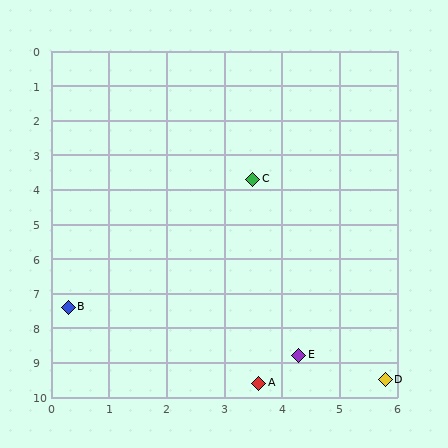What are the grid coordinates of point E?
Point E is at approximately (4.3, 8.8).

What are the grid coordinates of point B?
Point B is at approximately (0.3, 7.4).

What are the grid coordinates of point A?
Point A is at approximately (3.6, 9.6).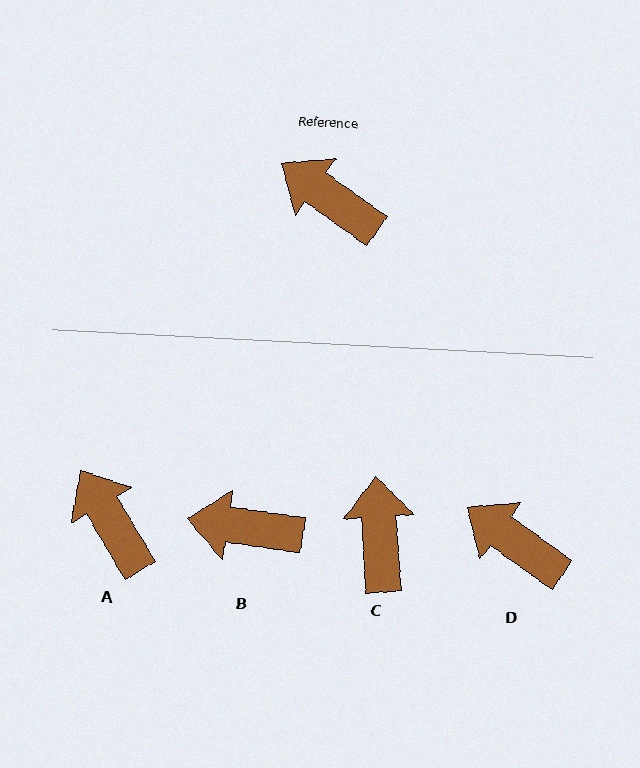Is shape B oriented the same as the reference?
No, it is off by about 27 degrees.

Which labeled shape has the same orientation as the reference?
D.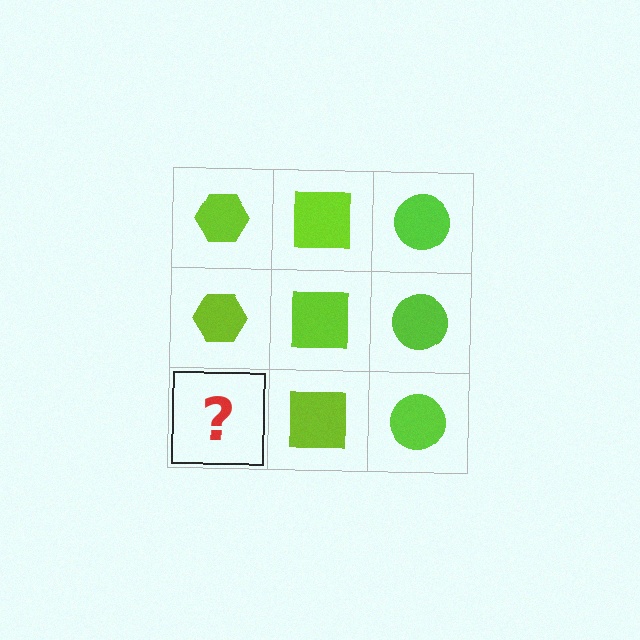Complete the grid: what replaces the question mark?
The question mark should be replaced with a lime hexagon.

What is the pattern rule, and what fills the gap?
The rule is that each column has a consistent shape. The gap should be filled with a lime hexagon.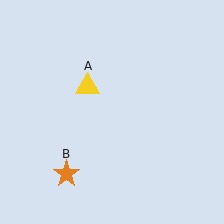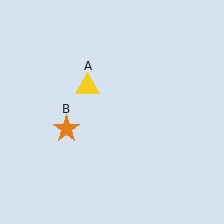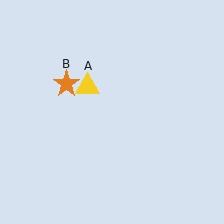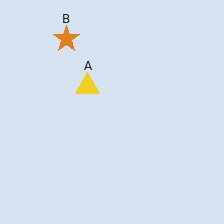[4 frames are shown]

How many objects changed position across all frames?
1 object changed position: orange star (object B).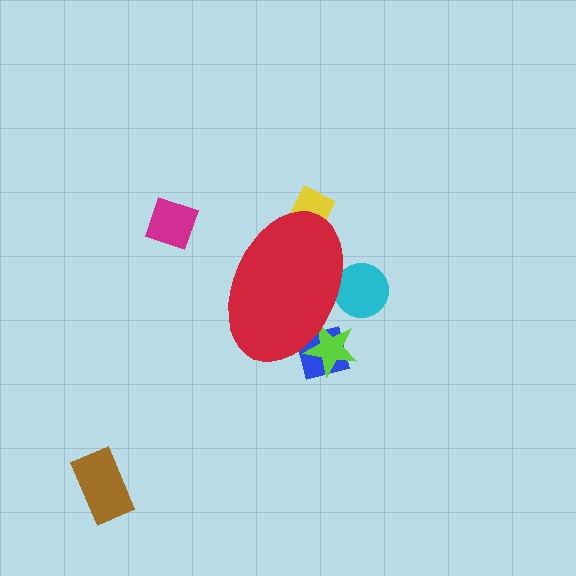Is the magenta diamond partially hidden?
No, the magenta diamond is fully visible.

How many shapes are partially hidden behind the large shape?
4 shapes are partially hidden.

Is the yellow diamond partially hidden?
Yes, the yellow diamond is partially hidden behind the red ellipse.